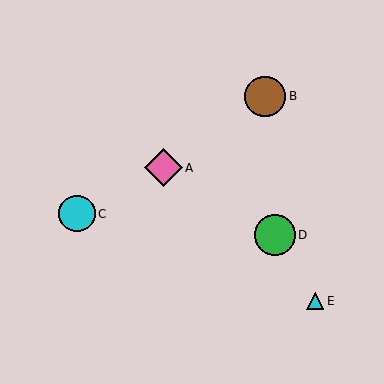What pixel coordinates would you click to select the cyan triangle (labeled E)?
Click at (315, 301) to select the cyan triangle E.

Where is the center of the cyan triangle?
The center of the cyan triangle is at (315, 301).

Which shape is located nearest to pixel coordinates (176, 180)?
The pink diamond (labeled A) at (164, 168) is nearest to that location.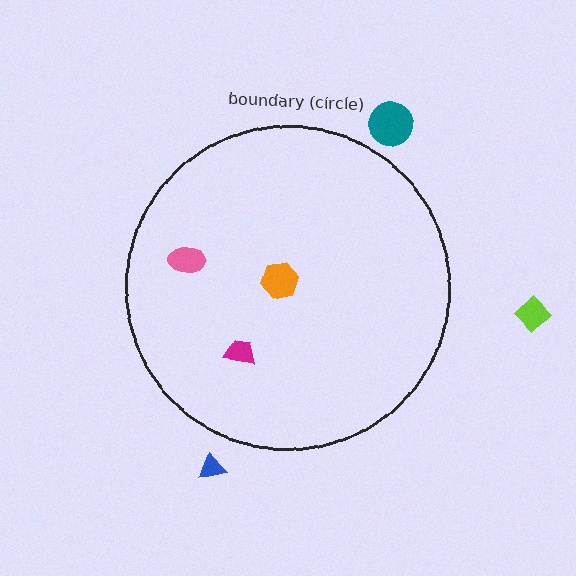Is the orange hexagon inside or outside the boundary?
Inside.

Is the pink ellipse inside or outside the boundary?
Inside.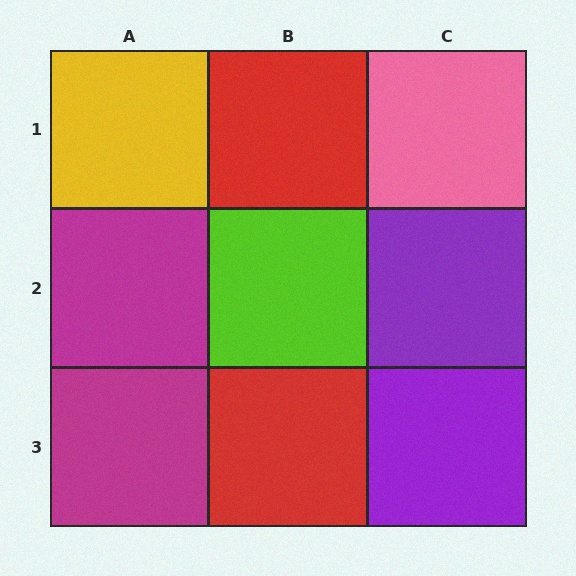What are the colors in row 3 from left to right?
Magenta, red, purple.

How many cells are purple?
2 cells are purple.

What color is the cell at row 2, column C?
Purple.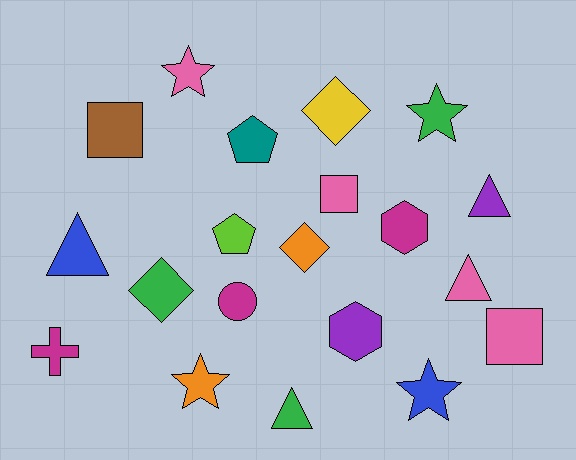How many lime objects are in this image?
There is 1 lime object.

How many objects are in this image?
There are 20 objects.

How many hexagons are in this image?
There are 2 hexagons.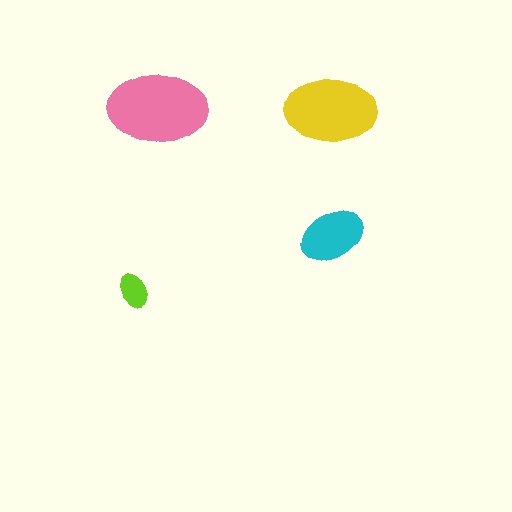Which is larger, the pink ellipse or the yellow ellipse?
The pink one.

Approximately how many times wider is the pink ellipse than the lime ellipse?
About 3 times wider.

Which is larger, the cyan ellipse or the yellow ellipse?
The yellow one.